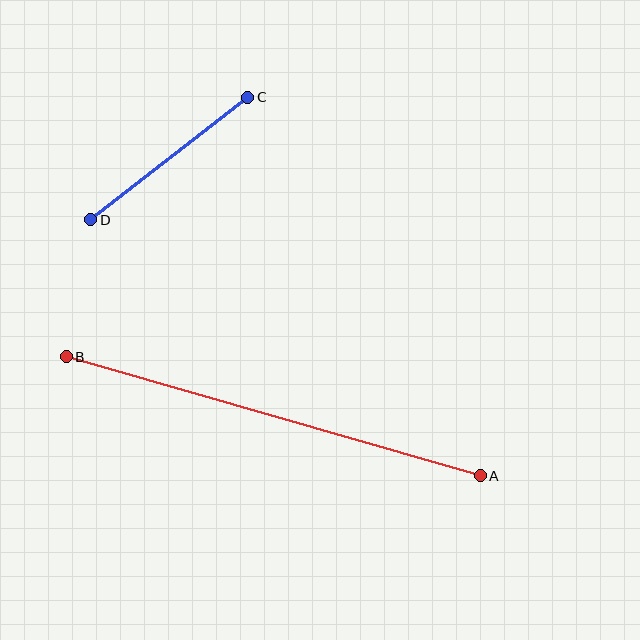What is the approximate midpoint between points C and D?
The midpoint is at approximately (169, 159) pixels.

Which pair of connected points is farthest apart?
Points A and B are farthest apart.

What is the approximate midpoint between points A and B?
The midpoint is at approximately (273, 416) pixels.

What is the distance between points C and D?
The distance is approximately 199 pixels.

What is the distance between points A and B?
The distance is approximately 431 pixels.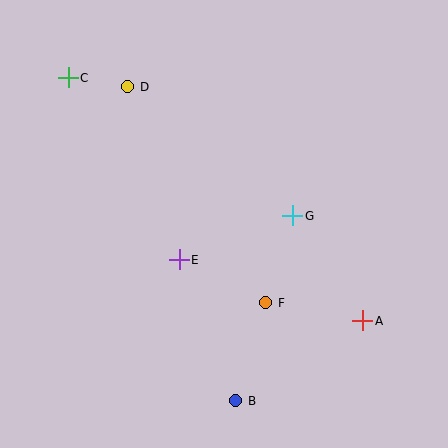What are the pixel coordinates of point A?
Point A is at (363, 321).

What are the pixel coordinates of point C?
Point C is at (68, 78).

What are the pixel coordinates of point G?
Point G is at (293, 216).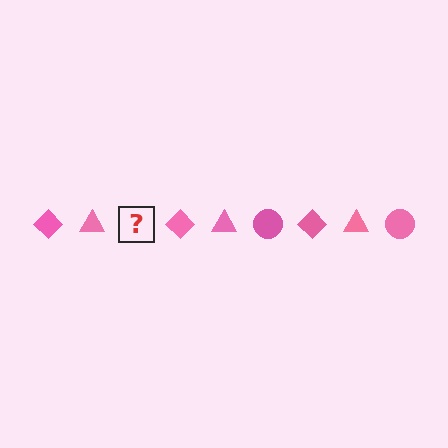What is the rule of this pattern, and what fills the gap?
The rule is that the pattern cycles through diamond, triangle, circle shapes in pink. The gap should be filled with a pink circle.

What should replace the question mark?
The question mark should be replaced with a pink circle.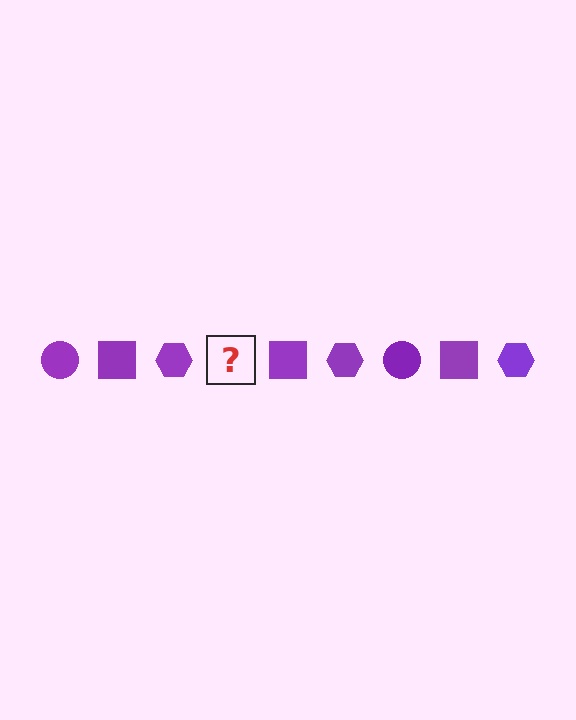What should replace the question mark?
The question mark should be replaced with a purple circle.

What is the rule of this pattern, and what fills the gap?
The rule is that the pattern cycles through circle, square, hexagon shapes in purple. The gap should be filled with a purple circle.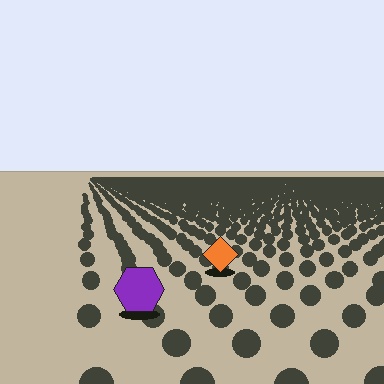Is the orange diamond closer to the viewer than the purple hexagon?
No. The purple hexagon is closer — you can tell from the texture gradient: the ground texture is coarser near it.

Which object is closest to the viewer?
The purple hexagon is closest. The texture marks near it are larger and more spread out.